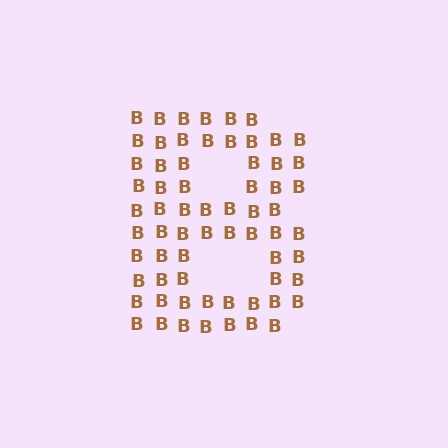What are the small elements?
The small elements are letter B's.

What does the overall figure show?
The overall figure shows the letter B.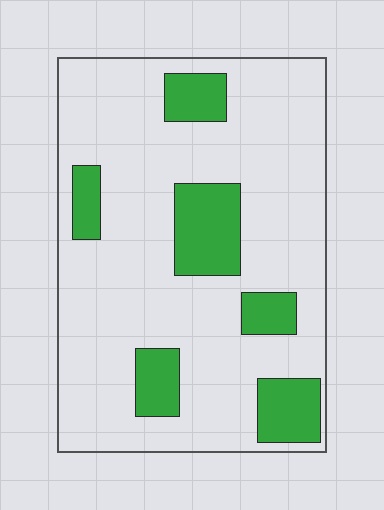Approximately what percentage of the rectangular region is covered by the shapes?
Approximately 20%.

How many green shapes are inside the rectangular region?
6.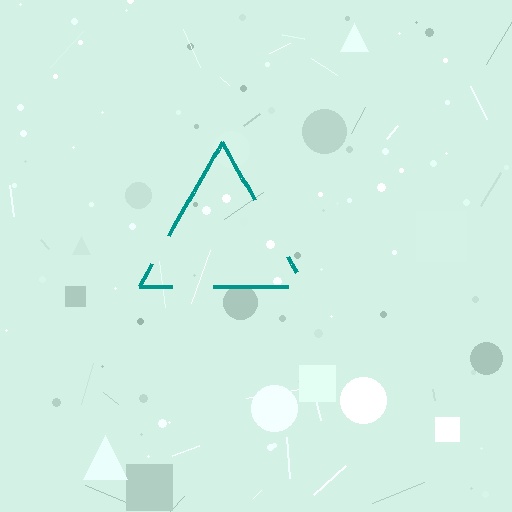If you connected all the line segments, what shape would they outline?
They would outline a triangle.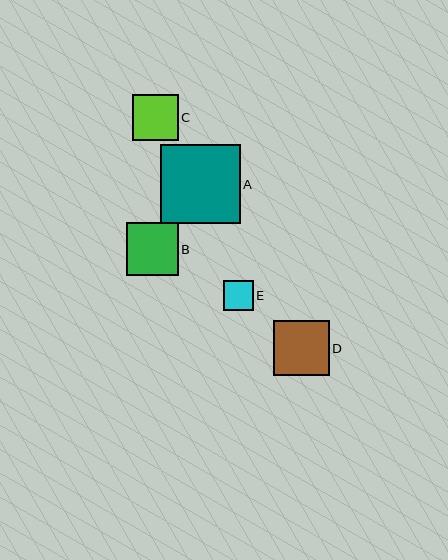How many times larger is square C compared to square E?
Square C is approximately 1.6 times the size of square E.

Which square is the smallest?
Square E is the smallest with a size of approximately 30 pixels.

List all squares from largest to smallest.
From largest to smallest: A, D, B, C, E.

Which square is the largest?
Square A is the largest with a size of approximately 79 pixels.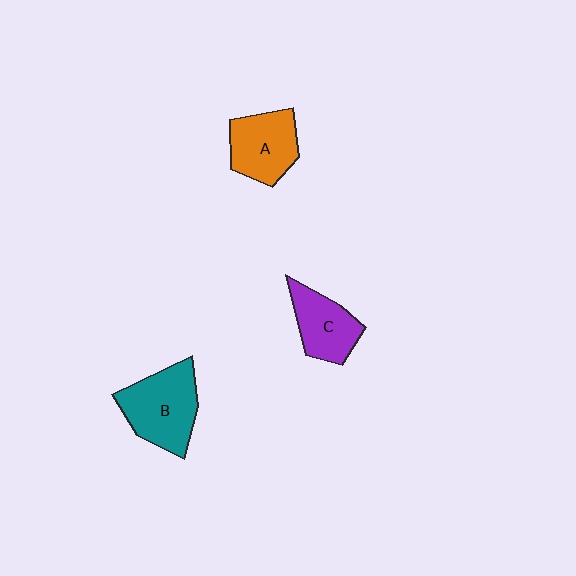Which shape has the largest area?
Shape B (teal).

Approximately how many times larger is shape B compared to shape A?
Approximately 1.2 times.